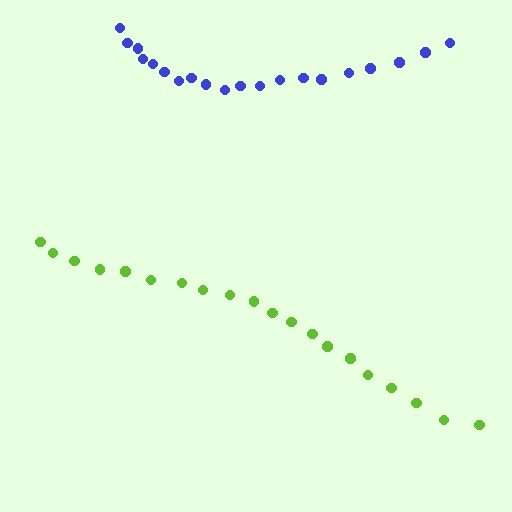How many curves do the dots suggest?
There are 2 distinct paths.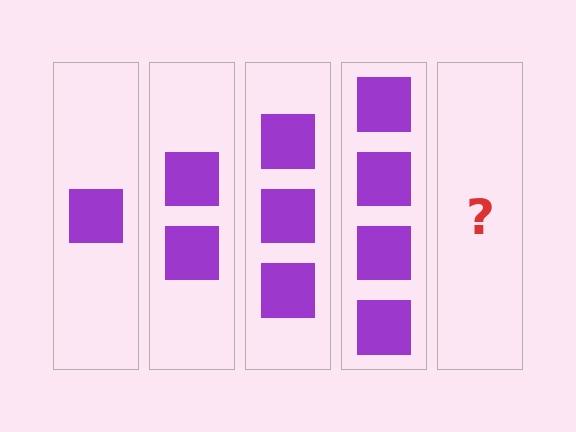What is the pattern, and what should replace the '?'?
The pattern is that each step adds one more square. The '?' should be 5 squares.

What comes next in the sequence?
The next element should be 5 squares.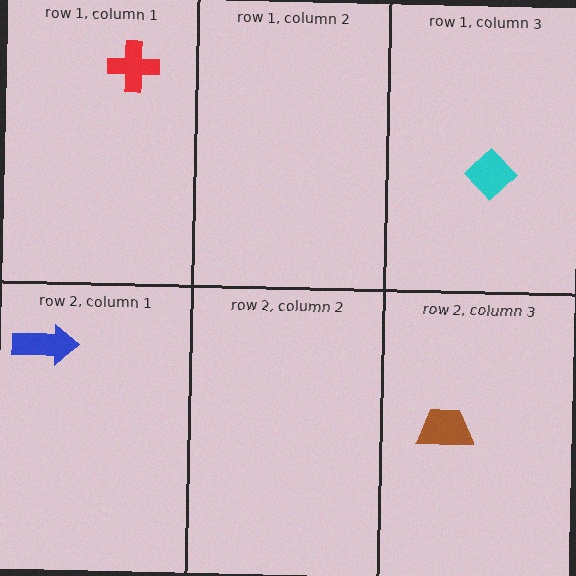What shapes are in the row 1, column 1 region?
The red cross.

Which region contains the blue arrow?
The row 2, column 1 region.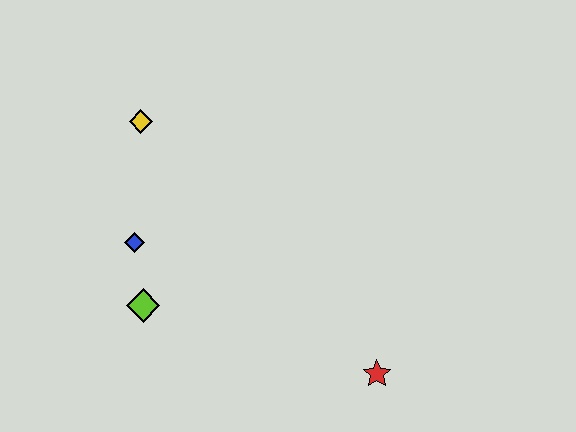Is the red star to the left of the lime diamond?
No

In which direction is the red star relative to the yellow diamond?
The red star is below the yellow diamond.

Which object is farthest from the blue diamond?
The red star is farthest from the blue diamond.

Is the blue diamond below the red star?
No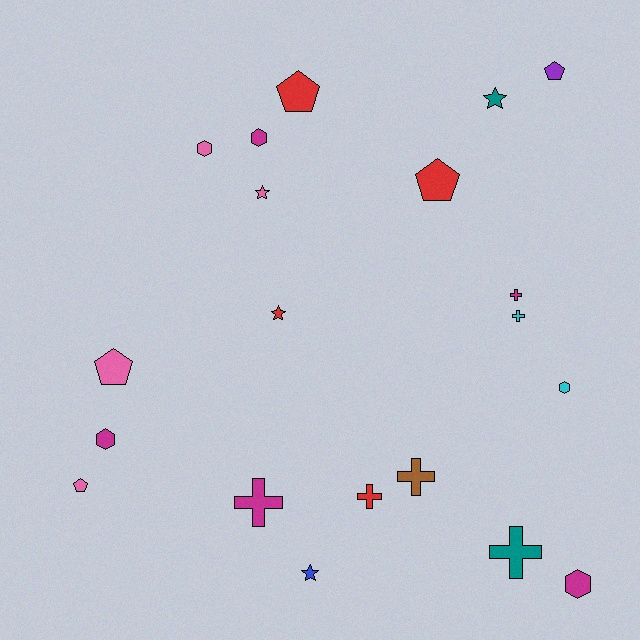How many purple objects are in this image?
There is 1 purple object.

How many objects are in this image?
There are 20 objects.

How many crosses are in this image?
There are 6 crosses.